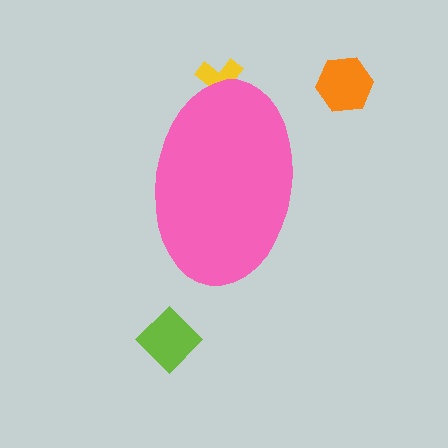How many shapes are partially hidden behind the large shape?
1 shape is partially hidden.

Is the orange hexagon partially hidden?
No, the orange hexagon is fully visible.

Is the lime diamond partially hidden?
No, the lime diamond is fully visible.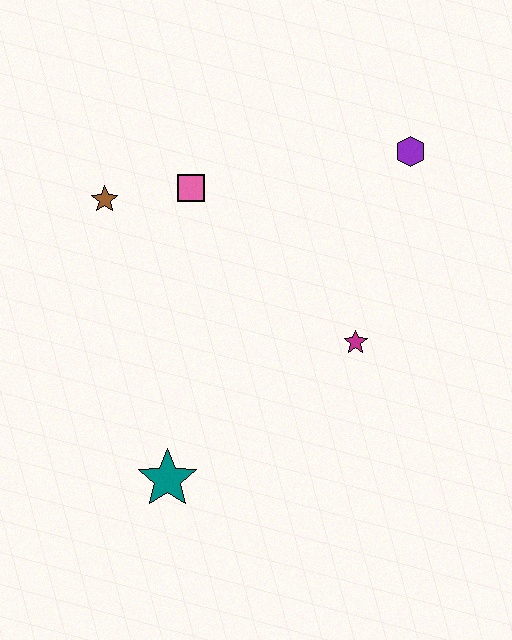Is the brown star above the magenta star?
Yes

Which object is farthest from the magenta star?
The brown star is farthest from the magenta star.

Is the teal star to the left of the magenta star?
Yes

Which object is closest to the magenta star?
The purple hexagon is closest to the magenta star.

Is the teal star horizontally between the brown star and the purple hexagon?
Yes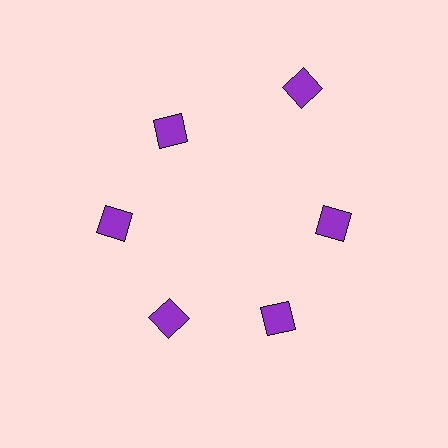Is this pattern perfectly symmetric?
No. The 6 purple diamonds are arranged in a ring, but one element near the 1 o'clock position is pushed outward from the center, breaking the 6-fold rotational symmetry.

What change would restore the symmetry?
The symmetry would be restored by moving it inward, back onto the ring so that all 6 diamonds sit at equal angles and equal distance from the center.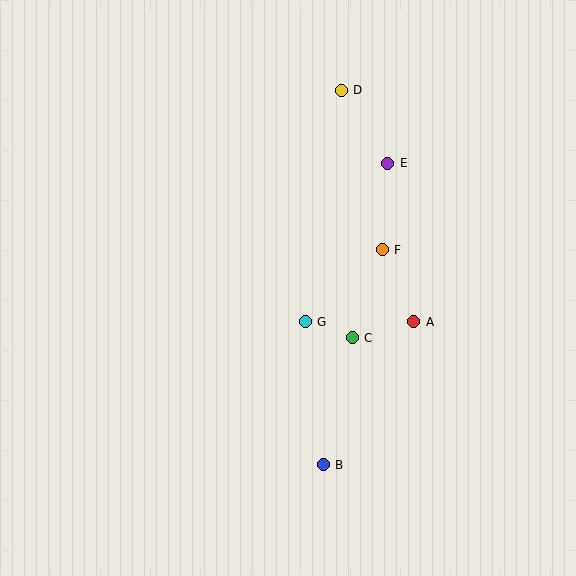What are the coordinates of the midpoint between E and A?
The midpoint between E and A is at (401, 242).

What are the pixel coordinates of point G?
Point G is at (305, 322).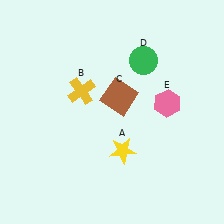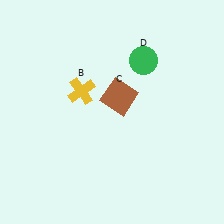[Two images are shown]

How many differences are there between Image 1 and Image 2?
There are 2 differences between the two images.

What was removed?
The pink hexagon (E), the yellow star (A) were removed in Image 2.